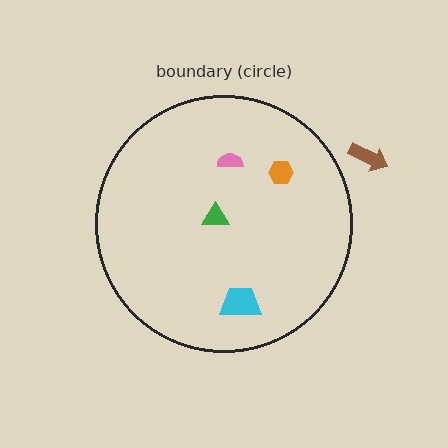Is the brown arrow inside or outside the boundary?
Outside.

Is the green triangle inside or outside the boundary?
Inside.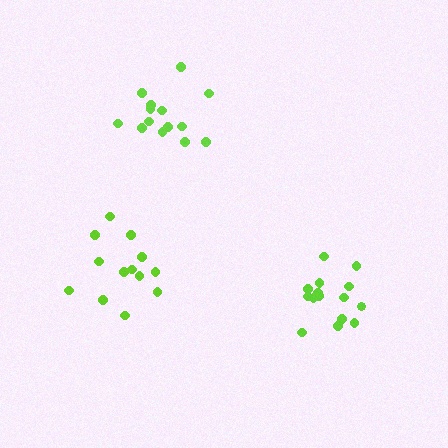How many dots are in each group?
Group 1: 13 dots, Group 2: 14 dots, Group 3: 15 dots (42 total).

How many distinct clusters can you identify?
There are 3 distinct clusters.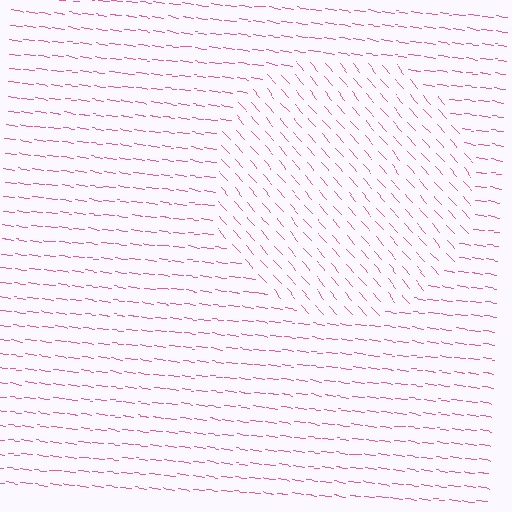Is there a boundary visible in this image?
Yes, there is a texture boundary formed by a change in line orientation.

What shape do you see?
I see a circle.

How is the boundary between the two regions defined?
The boundary is defined purely by a change in line orientation (approximately 40 degrees difference). All lines are the same color and thickness.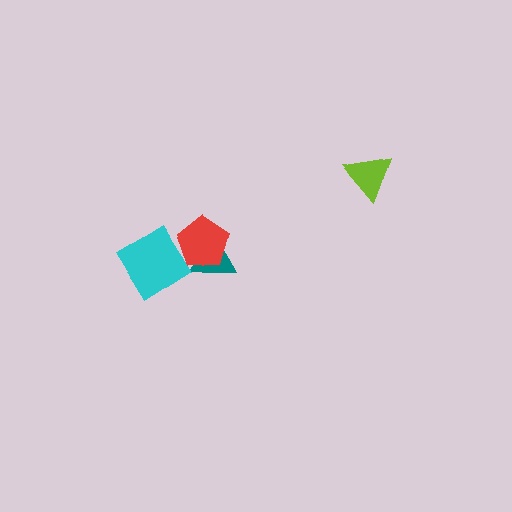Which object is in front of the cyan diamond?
The red pentagon is in front of the cyan diamond.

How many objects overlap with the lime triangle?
0 objects overlap with the lime triangle.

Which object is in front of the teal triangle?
The red pentagon is in front of the teal triangle.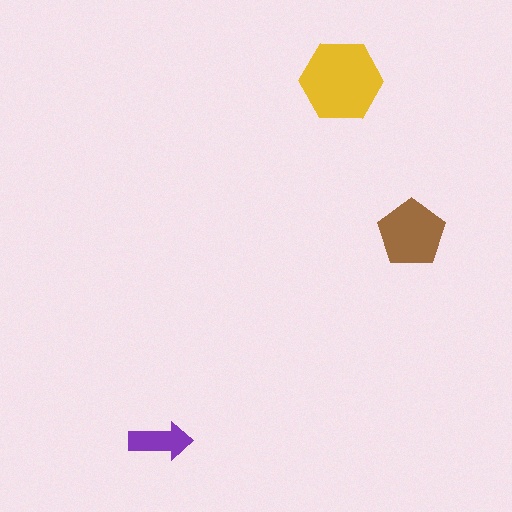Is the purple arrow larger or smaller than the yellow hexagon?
Smaller.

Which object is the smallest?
The purple arrow.